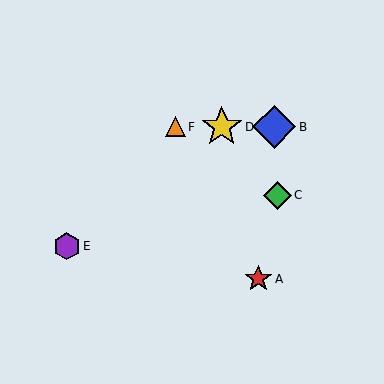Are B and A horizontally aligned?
No, B is at y≈127 and A is at y≈279.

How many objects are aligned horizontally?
3 objects (B, D, F) are aligned horizontally.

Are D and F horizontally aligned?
Yes, both are at y≈127.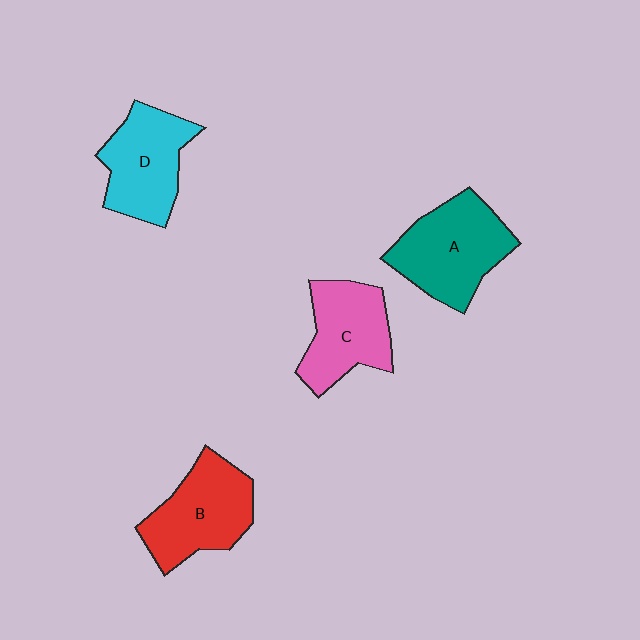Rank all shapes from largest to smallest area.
From largest to smallest: A (teal), B (red), D (cyan), C (pink).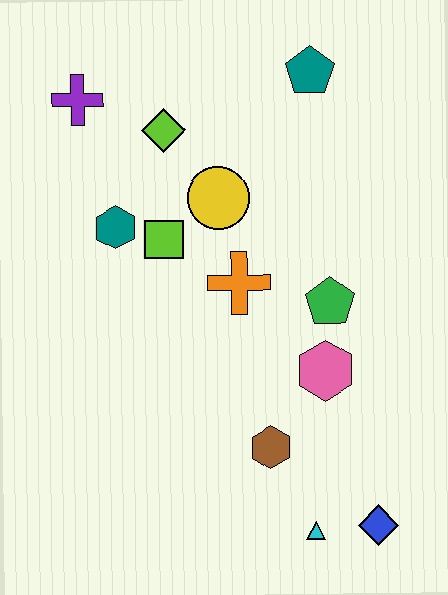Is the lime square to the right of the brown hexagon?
No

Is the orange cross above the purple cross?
No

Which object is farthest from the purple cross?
The blue diamond is farthest from the purple cross.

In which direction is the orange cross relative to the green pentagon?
The orange cross is to the left of the green pentagon.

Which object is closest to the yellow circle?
The lime square is closest to the yellow circle.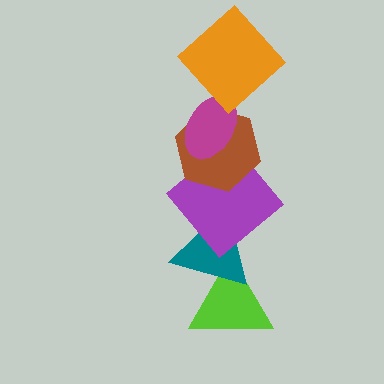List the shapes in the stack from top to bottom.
From top to bottom: the orange diamond, the magenta ellipse, the brown hexagon, the purple diamond, the teal triangle, the lime triangle.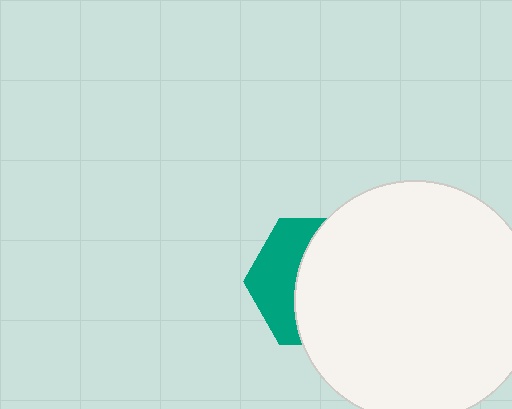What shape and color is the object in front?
The object in front is a white circle.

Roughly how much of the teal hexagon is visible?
A small part of it is visible (roughly 37%).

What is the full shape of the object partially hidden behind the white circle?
The partially hidden object is a teal hexagon.